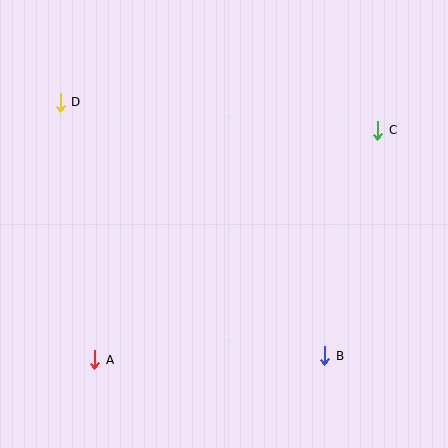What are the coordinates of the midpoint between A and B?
The midpoint between A and B is at (210, 358).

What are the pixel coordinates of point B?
Point B is at (325, 356).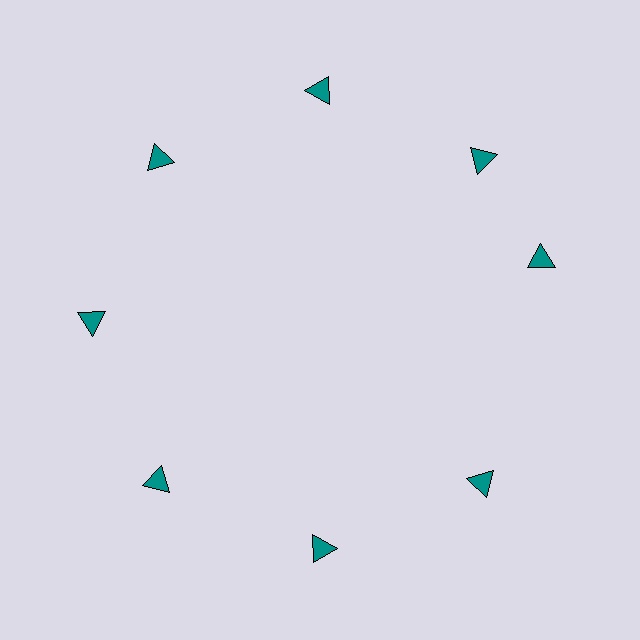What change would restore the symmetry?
The symmetry would be restored by rotating it back into even spacing with its neighbors so that all 8 triangles sit at equal angles and equal distance from the center.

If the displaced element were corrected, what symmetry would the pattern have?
It would have 8-fold rotational symmetry — the pattern would map onto itself every 45 degrees.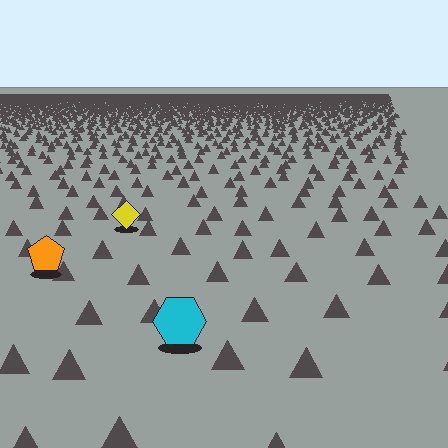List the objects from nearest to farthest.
From nearest to farthest: the cyan hexagon, the orange pentagon, the yellow diamond.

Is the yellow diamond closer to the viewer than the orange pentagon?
No. The orange pentagon is closer — you can tell from the texture gradient: the ground texture is coarser near it.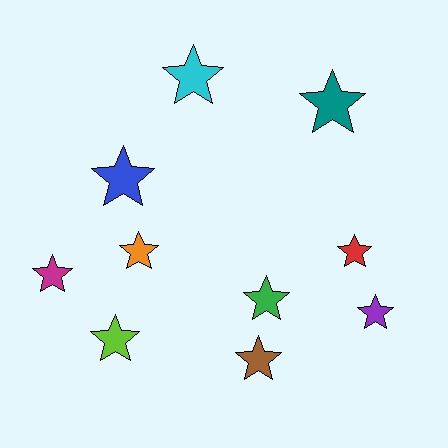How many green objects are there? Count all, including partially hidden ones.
There is 1 green object.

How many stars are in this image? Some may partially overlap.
There are 10 stars.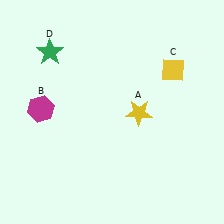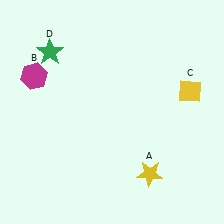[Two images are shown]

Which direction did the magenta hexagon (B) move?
The magenta hexagon (B) moved up.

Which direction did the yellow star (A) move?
The yellow star (A) moved down.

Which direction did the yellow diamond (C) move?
The yellow diamond (C) moved down.